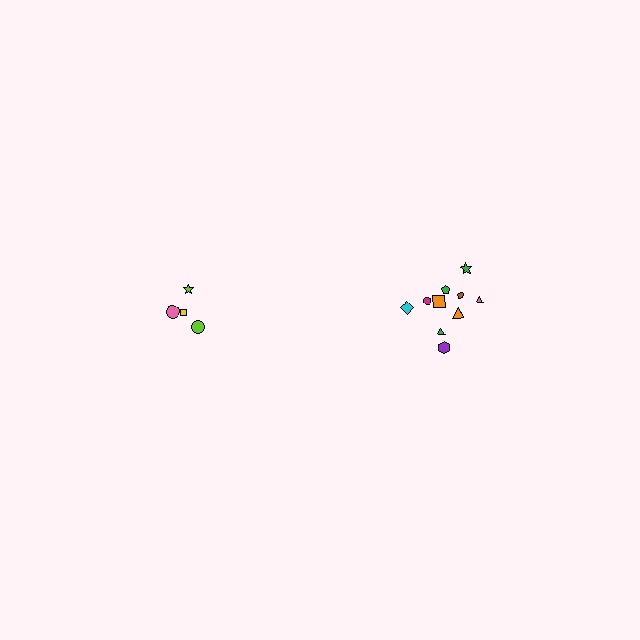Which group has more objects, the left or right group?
The right group.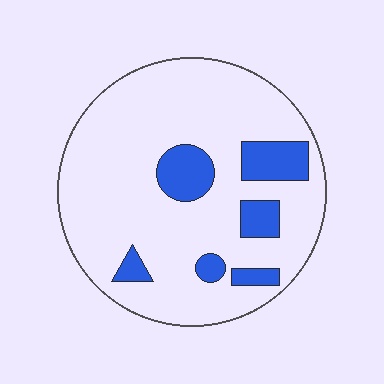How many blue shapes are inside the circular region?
6.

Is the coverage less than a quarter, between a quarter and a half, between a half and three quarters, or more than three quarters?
Less than a quarter.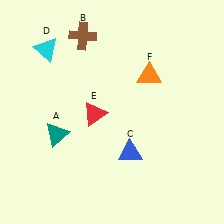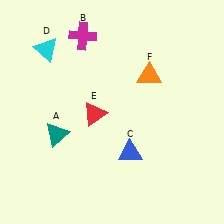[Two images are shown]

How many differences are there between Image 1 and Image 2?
There is 1 difference between the two images.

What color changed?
The cross (B) changed from brown in Image 1 to magenta in Image 2.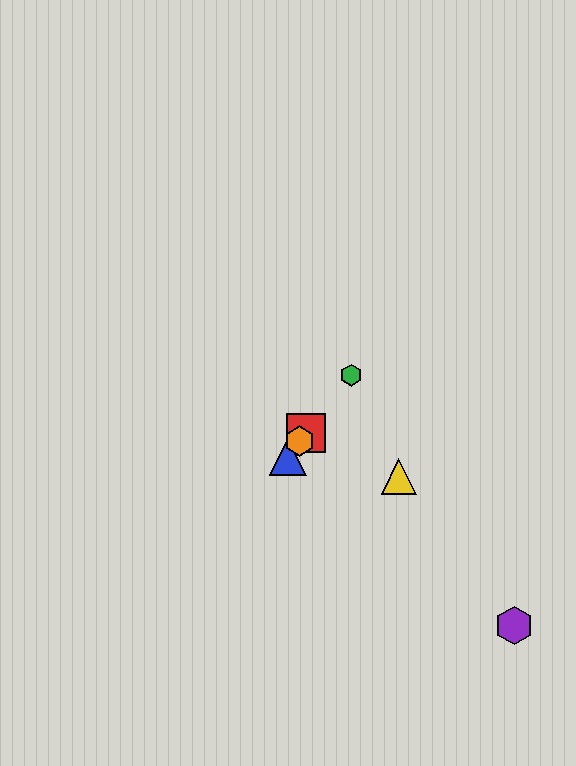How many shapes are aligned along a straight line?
4 shapes (the red square, the blue triangle, the green hexagon, the orange hexagon) are aligned along a straight line.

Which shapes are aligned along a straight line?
The red square, the blue triangle, the green hexagon, the orange hexagon are aligned along a straight line.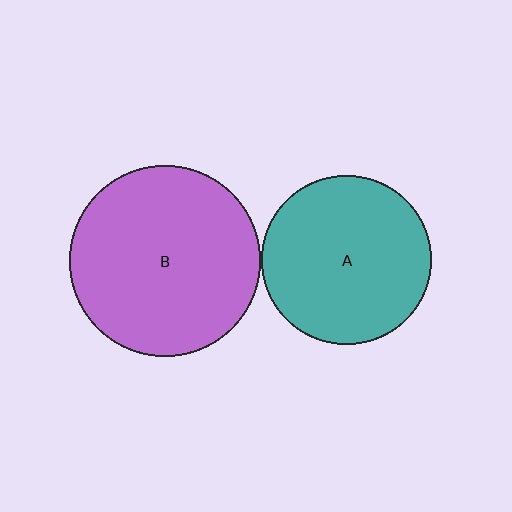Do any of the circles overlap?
No, none of the circles overlap.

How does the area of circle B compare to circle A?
Approximately 1.3 times.